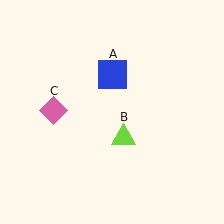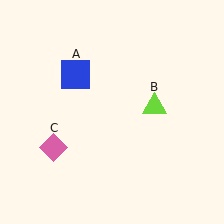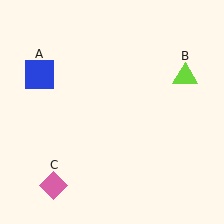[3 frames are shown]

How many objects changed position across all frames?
3 objects changed position: blue square (object A), lime triangle (object B), pink diamond (object C).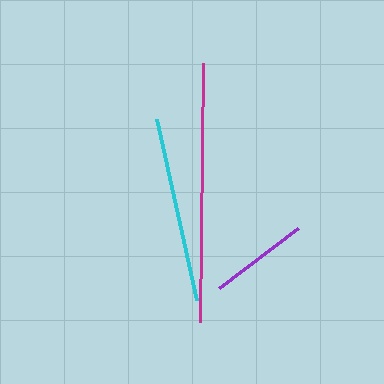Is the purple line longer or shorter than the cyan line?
The cyan line is longer than the purple line.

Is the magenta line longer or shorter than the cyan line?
The magenta line is longer than the cyan line.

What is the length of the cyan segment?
The cyan segment is approximately 185 pixels long.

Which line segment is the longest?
The magenta line is the longest at approximately 260 pixels.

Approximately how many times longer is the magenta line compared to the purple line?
The magenta line is approximately 2.6 times the length of the purple line.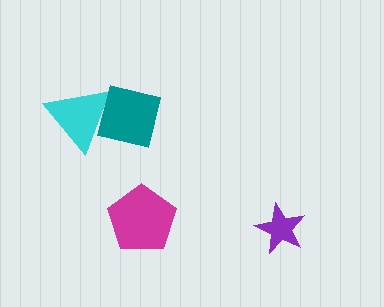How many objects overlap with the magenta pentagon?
0 objects overlap with the magenta pentagon.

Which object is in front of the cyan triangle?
The teal square is in front of the cyan triangle.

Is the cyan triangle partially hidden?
Yes, it is partially covered by another shape.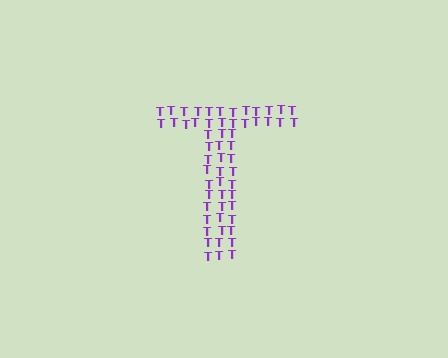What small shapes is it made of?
It is made of small letter T's.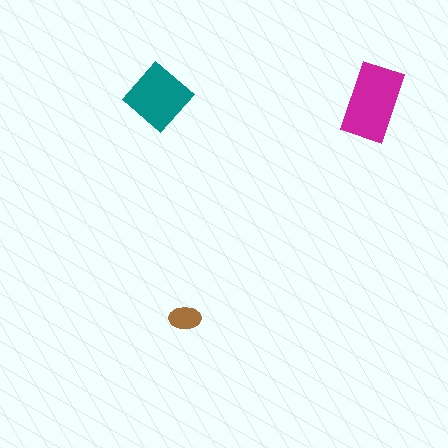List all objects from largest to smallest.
The magenta rectangle, the teal diamond, the brown ellipse.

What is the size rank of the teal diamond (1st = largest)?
2nd.